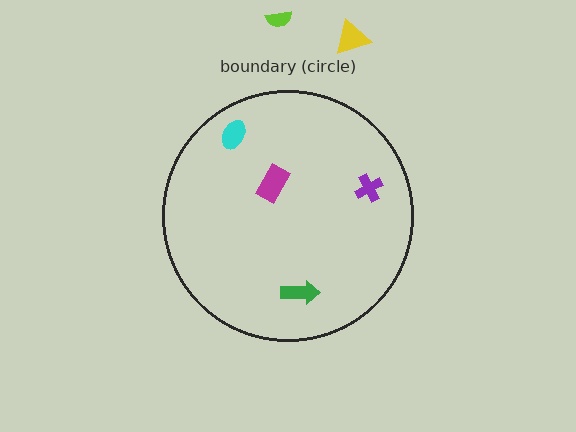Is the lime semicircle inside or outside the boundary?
Outside.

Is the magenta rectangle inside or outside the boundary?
Inside.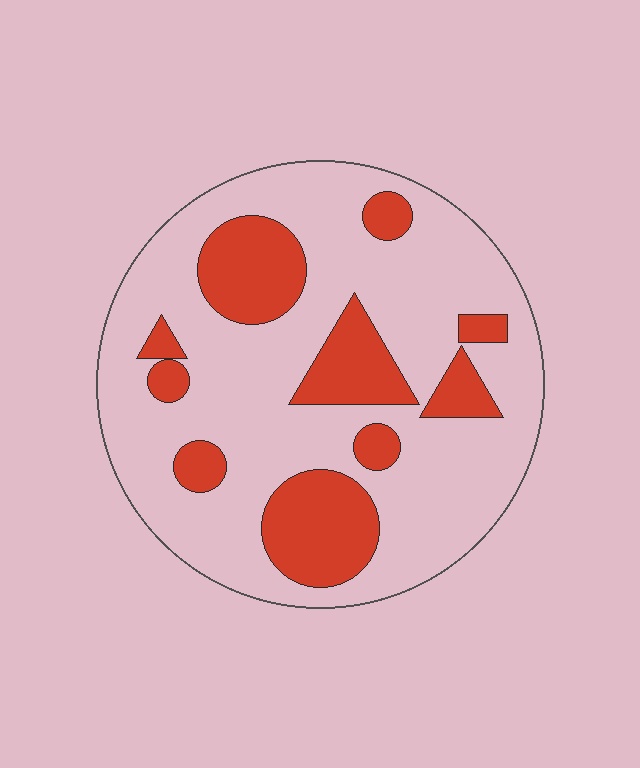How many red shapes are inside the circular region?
10.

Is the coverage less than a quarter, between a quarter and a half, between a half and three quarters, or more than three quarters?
Between a quarter and a half.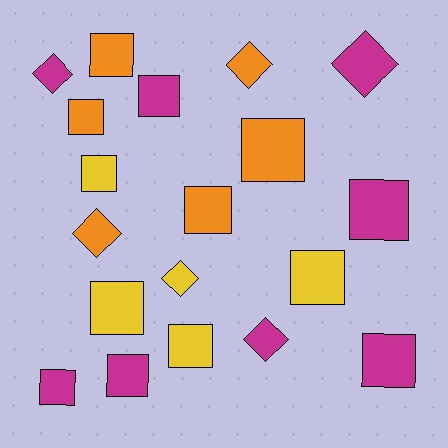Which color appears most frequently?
Magenta, with 8 objects.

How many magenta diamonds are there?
There are 3 magenta diamonds.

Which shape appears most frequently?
Square, with 13 objects.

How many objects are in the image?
There are 19 objects.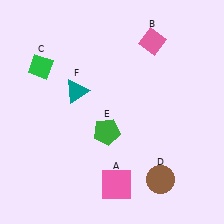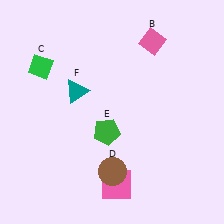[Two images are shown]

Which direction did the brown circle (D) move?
The brown circle (D) moved left.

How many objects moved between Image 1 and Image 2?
1 object moved between the two images.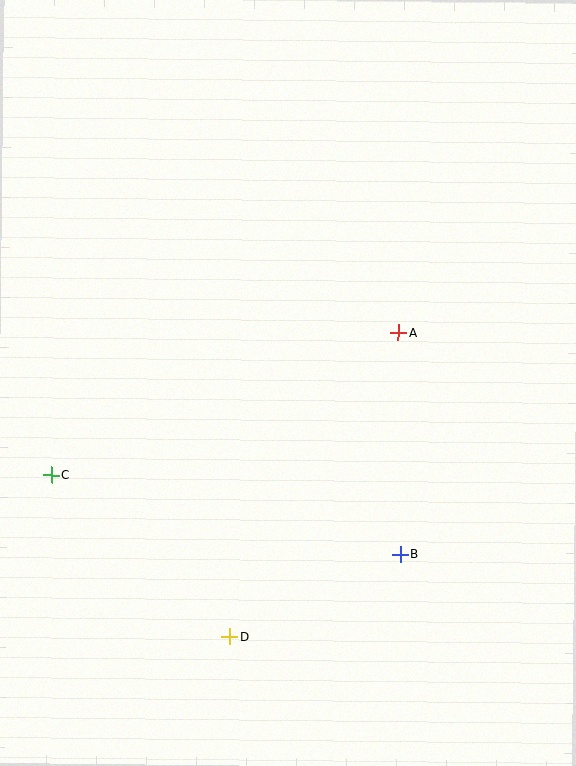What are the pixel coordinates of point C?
Point C is at (51, 475).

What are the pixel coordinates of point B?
Point B is at (400, 554).